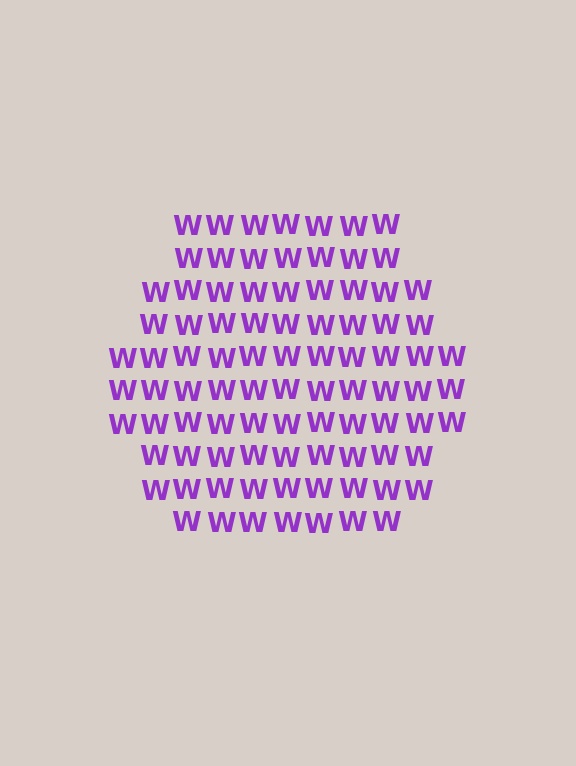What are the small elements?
The small elements are letter W's.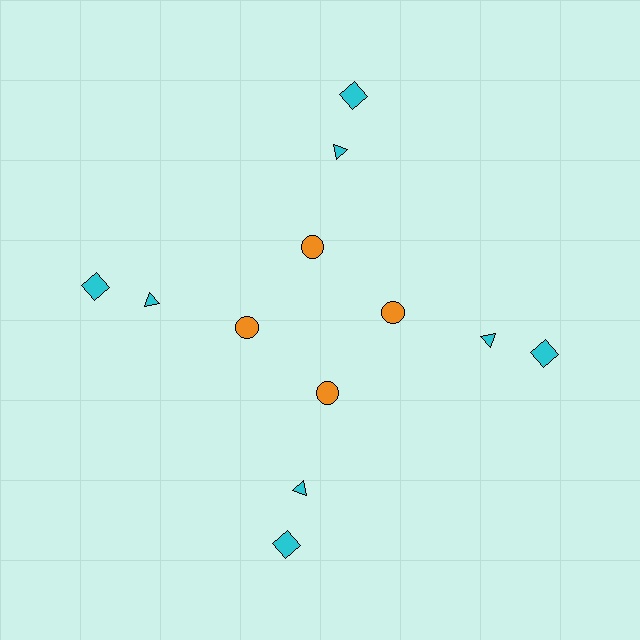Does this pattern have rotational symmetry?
Yes, this pattern has 4-fold rotational symmetry. It looks the same after rotating 90 degrees around the center.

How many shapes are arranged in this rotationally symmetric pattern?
There are 12 shapes, arranged in 4 groups of 3.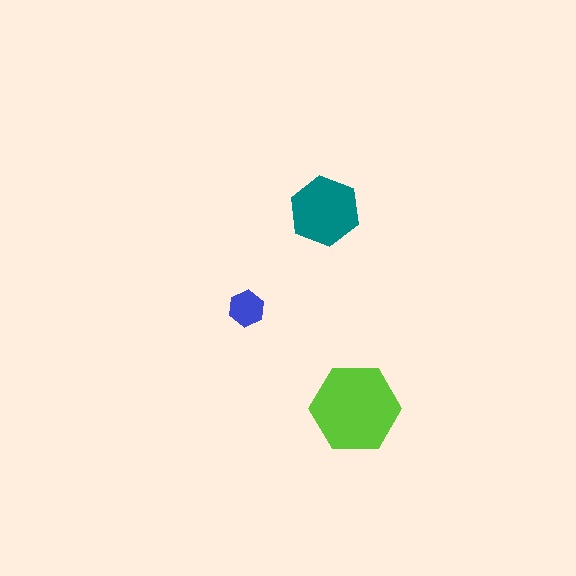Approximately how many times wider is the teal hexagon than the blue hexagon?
About 2 times wider.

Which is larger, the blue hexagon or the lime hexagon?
The lime one.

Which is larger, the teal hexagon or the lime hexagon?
The lime one.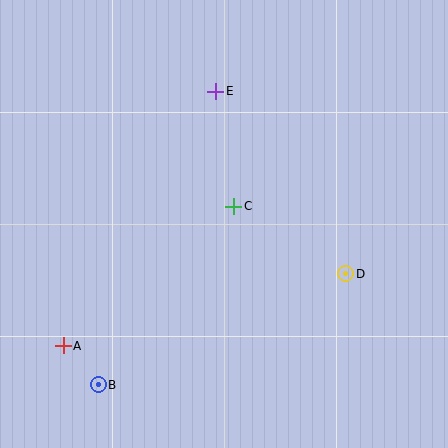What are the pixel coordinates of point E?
Point E is at (216, 91).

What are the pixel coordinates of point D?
Point D is at (346, 274).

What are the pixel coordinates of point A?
Point A is at (63, 346).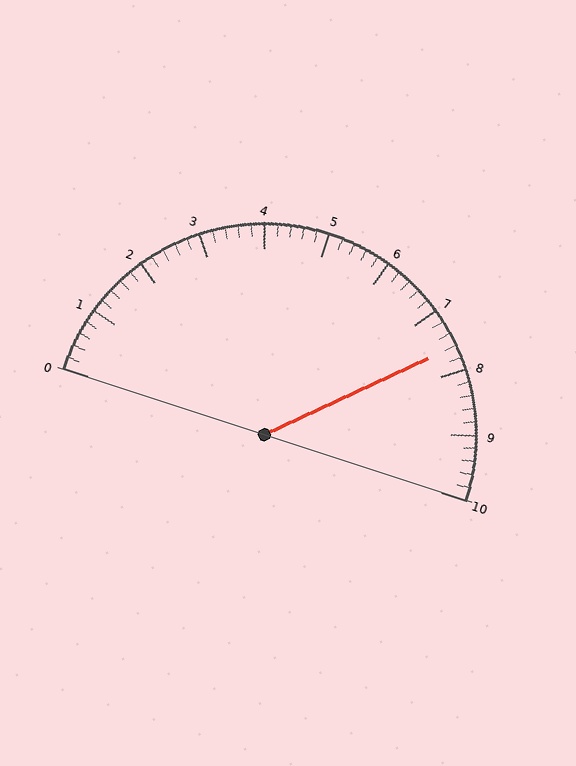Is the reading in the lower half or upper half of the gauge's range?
The reading is in the upper half of the range (0 to 10).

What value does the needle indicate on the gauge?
The needle indicates approximately 7.6.